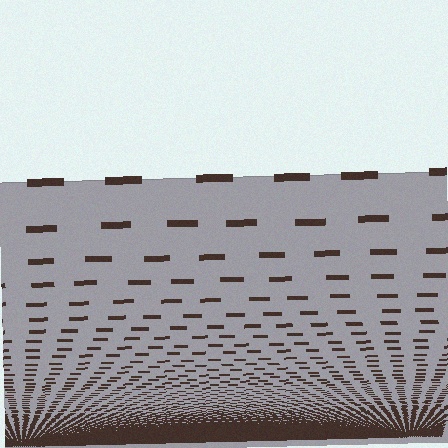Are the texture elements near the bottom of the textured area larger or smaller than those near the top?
Smaller. The gradient is inverted — elements near the bottom are smaller and denser.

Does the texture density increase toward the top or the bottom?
Density increases toward the bottom.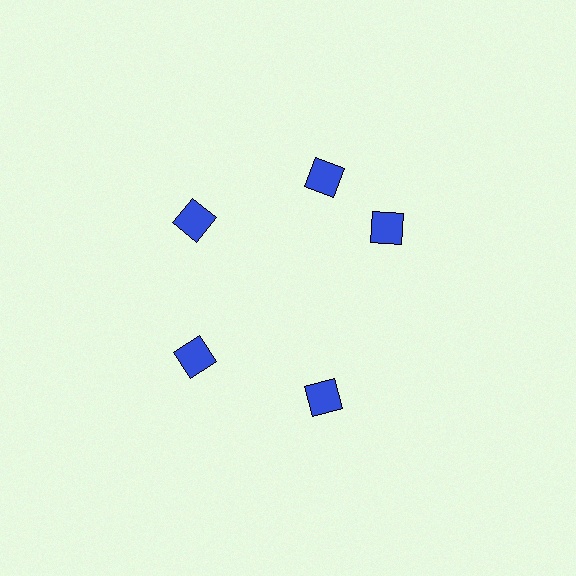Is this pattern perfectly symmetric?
No. The 5 blue diamonds are arranged in a ring, but one element near the 3 o'clock position is rotated out of alignment along the ring, breaking the 5-fold rotational symmetry.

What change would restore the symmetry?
The symmetry would be restored by rotating it back into even spacing with its neighbors so that all 5 diamonds sit at equal angles and equal distance from the center.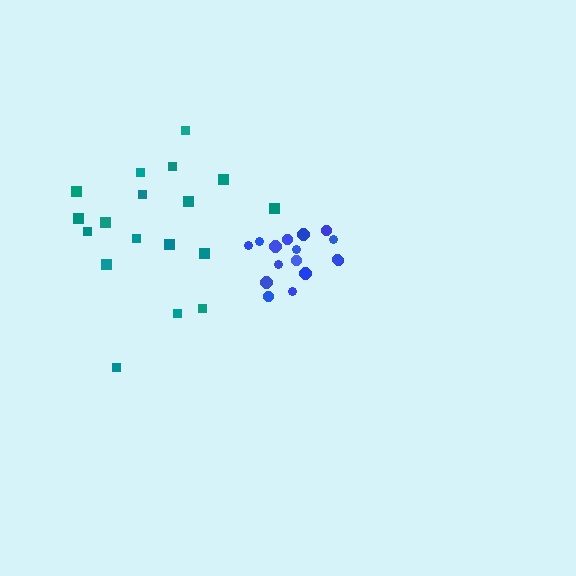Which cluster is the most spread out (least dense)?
Teal.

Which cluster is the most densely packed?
Blue.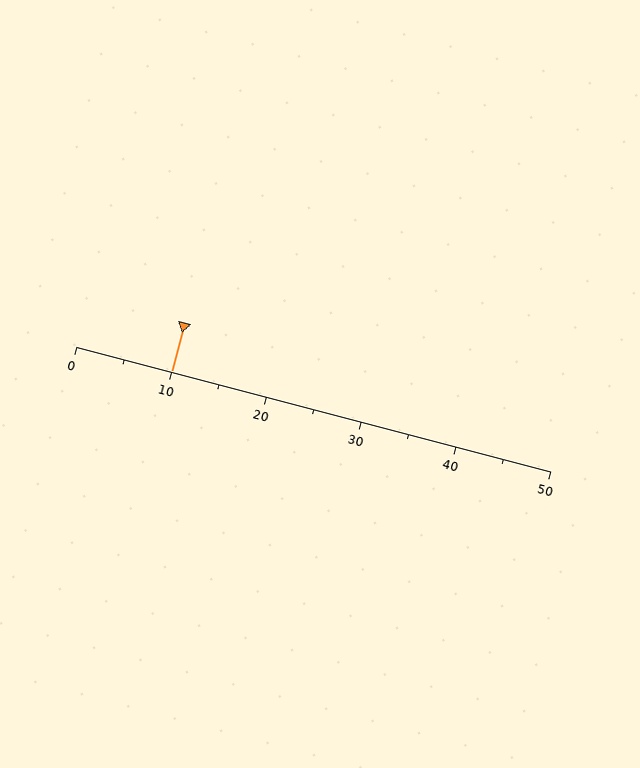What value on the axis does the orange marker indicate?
The marker indicates approximately 10.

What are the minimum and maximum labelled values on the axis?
The axis runs from 0 to 50.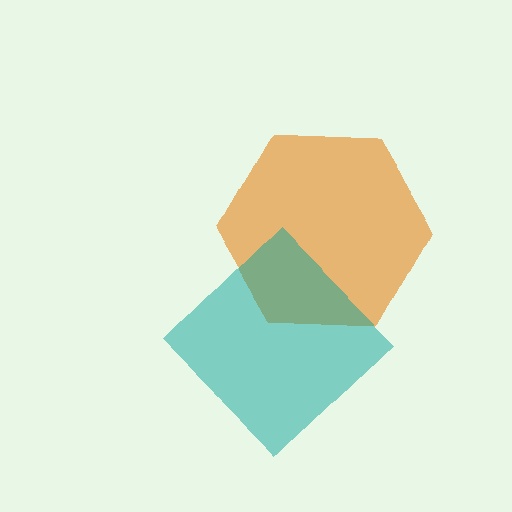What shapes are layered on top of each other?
The layered shapes are: an orange hexagon, a teal diamond.